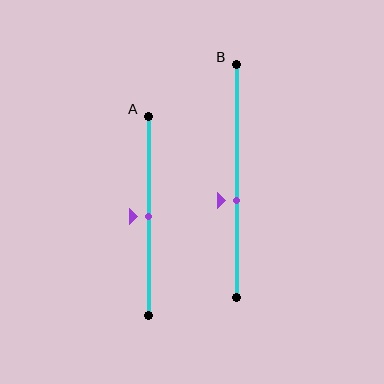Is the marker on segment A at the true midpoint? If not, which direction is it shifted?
Yes, the marker on segment A is at the true midpoint.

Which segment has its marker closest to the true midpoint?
Segment A has its marker closest to the true midpoint.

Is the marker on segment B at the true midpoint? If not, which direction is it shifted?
No, the marker on segment B is shifted downward by about 9% of the segment length.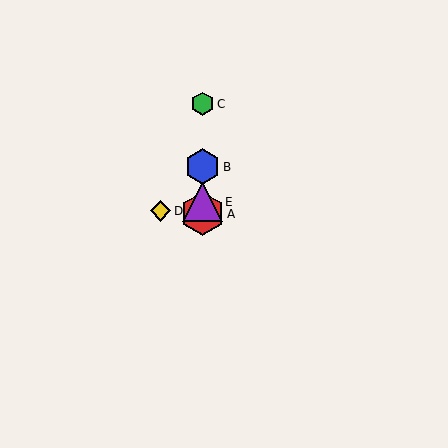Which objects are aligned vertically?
Objects A, B, C, E are aligned vertically.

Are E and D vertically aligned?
No, E is at x≈202 and D is at x≈161.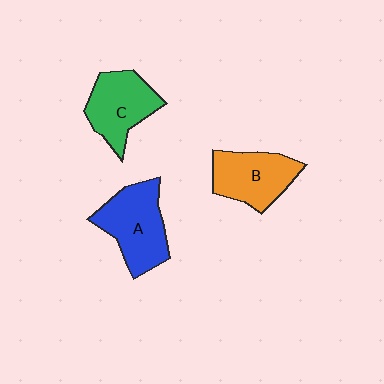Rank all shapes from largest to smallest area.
From largest to smallest: A (blue), C (green), B (orange).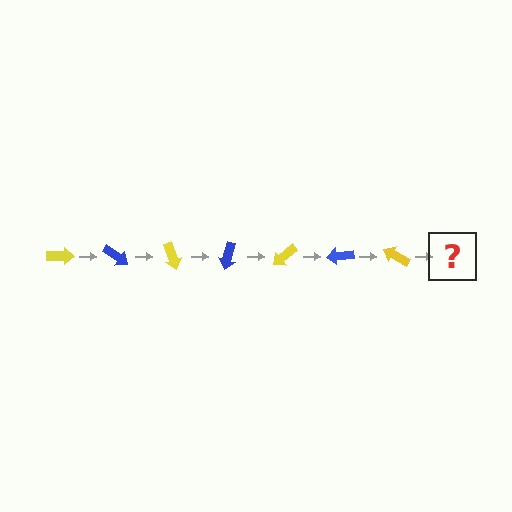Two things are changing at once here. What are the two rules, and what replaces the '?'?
The two rules are that it rotates 35 degrees each step and the color cycles through yellow and blue. The '?' should be a blue arrow, rotated 245 degrees from the start.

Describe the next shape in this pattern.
It should be a blue arrow, rotated 245 degrees from the start.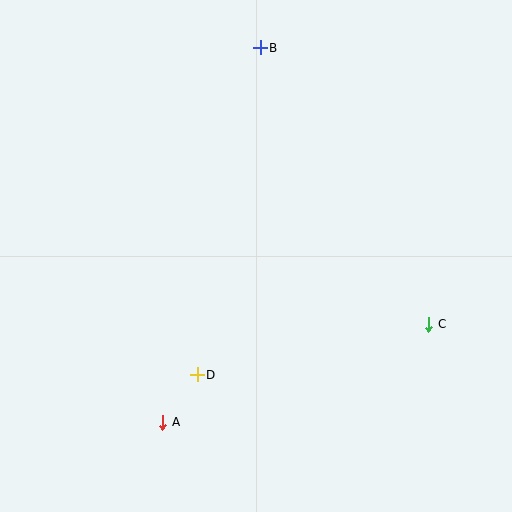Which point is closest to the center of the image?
Point D at (197, 375) is closest to the center.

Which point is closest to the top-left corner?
Point B is closest to the top-left corner.